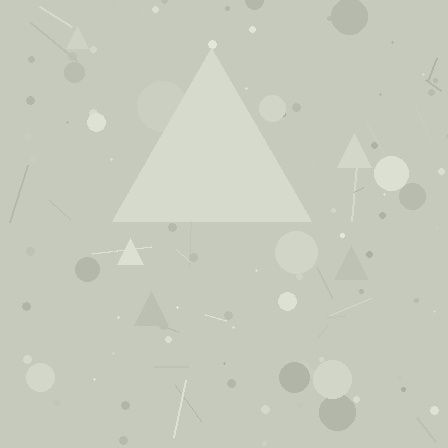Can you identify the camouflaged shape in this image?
The camouflaged shape is a triangle.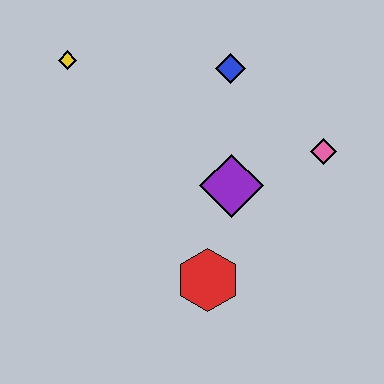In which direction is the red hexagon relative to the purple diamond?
The red hexagon is below the purple diamond.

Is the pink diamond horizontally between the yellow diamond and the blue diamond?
No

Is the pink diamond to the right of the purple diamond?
Yes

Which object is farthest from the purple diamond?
The yellow diamond is farthest from the purple diamond.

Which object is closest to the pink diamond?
The purple diamond is closest to the pink diamond.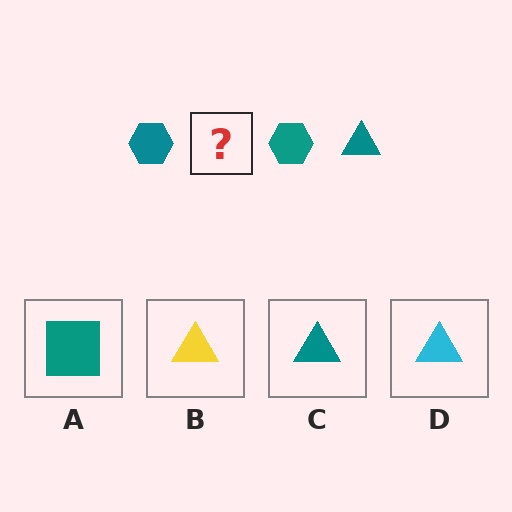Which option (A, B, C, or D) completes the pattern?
C.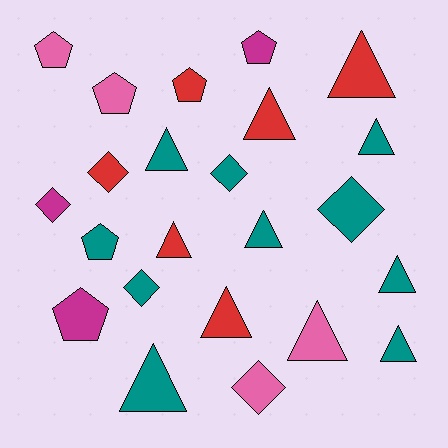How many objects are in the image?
There are 23 objects.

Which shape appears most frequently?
Triangle, with 11 objects.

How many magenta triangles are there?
There are no magenta triangles.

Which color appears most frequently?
Teal, with 10 objects.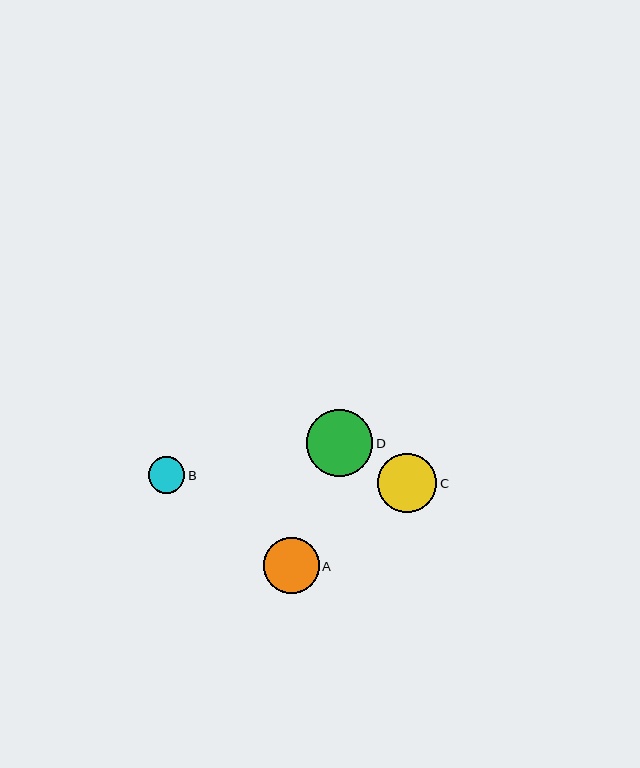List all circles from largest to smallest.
From largest to smallest: D, C, A, B.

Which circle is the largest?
Circle D is the largest with a size of approximately 66 pixels.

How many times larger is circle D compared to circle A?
Circle D is approximately 1.2 times the size of circle A.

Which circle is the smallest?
Circle B is the smallest with a size of approximately 37 pixels.